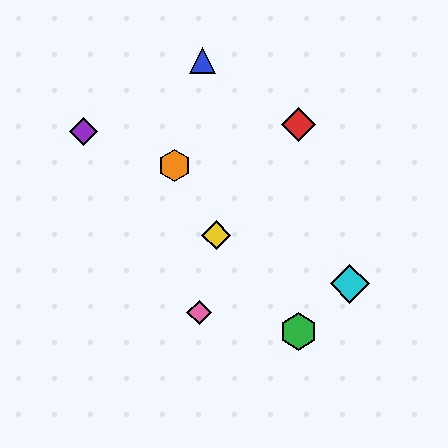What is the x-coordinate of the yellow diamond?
The yellow diamond is at x≈216.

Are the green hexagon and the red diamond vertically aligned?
Yes, both are at x≈299.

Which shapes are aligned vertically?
The red diamond, the green hexagon are aligned vertically.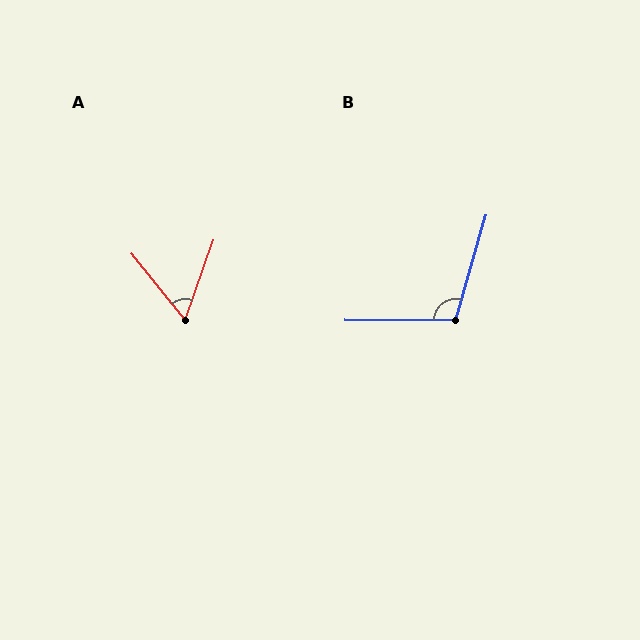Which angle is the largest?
B, at approximately 106 degrees.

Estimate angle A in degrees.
Approximately 58 degrees.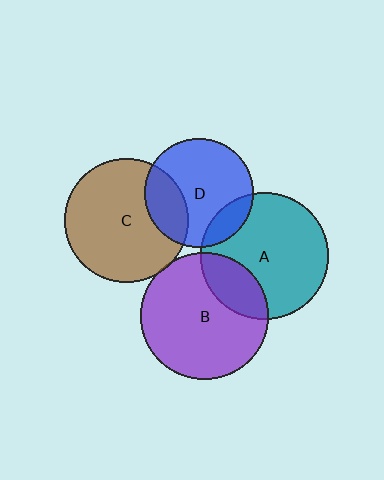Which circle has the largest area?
Circle B (purple).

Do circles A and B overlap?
Yes.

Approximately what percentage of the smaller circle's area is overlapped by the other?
Approximately 20%.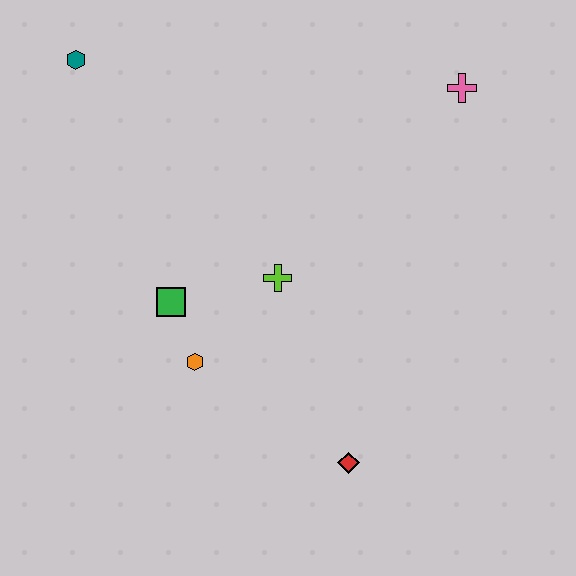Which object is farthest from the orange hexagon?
The pink cross is farthest from the orange hexagon.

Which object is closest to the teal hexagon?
The green square is closest to the teal hexagon.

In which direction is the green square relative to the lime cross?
The green square is to the left of the lime cross.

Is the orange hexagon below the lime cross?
Yes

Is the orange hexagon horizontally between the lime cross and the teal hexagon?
Yes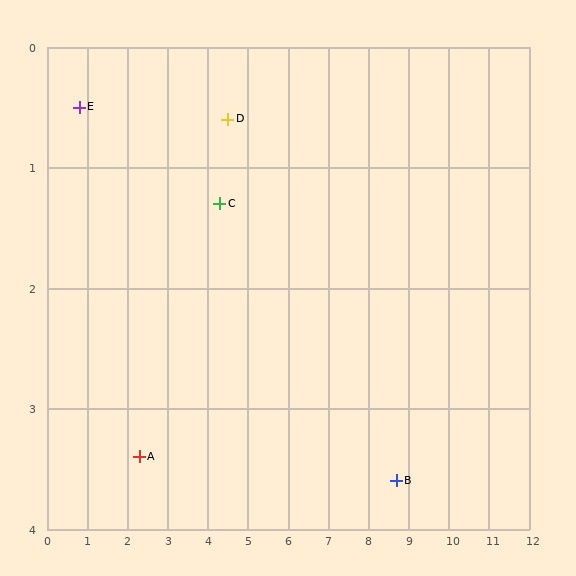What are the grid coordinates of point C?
Point C is at approximately (4.3, 1.3).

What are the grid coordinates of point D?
Point D is at approximately (4.5, 0.6).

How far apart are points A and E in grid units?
Points A and E are about 3.3 grid units apart.